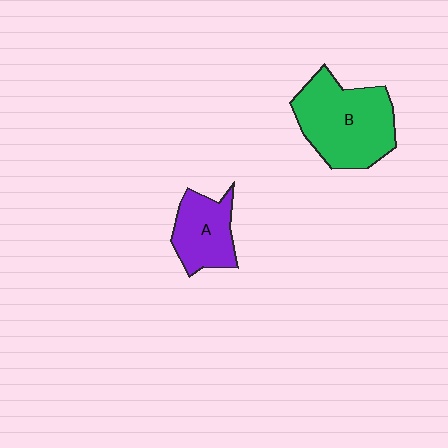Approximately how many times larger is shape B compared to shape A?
Approximately 1.7 times.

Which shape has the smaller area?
Shape A (purple).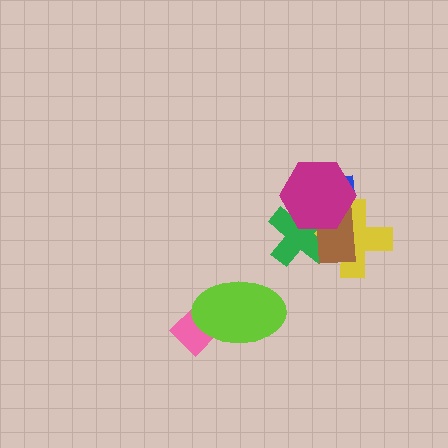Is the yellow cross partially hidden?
Yes, it is partially covered by another shape.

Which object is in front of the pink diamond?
The lime ellipse is in front of the pink diamond.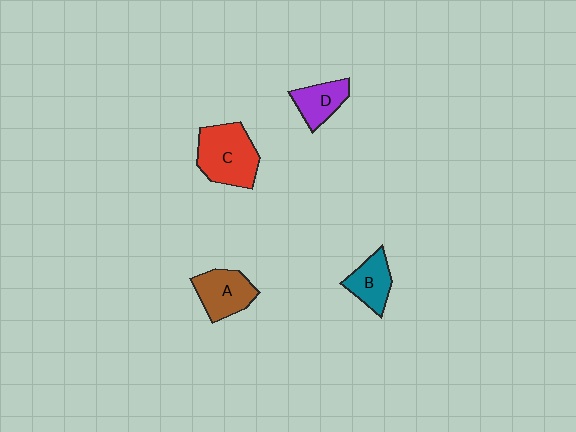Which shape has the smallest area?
Shape D (purple).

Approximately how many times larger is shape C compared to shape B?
Approximately 1.7 times.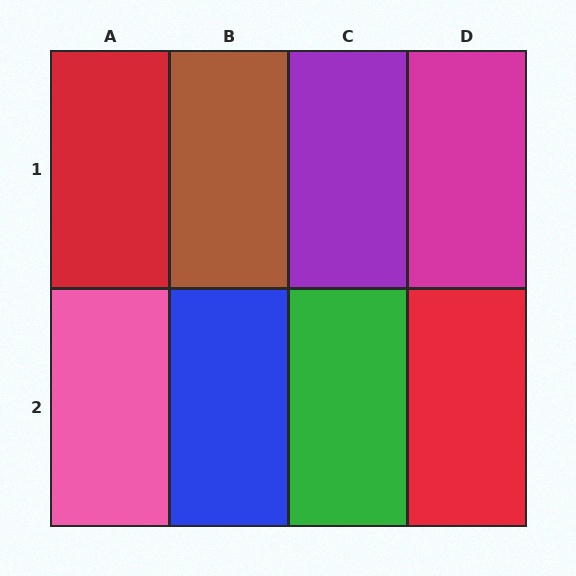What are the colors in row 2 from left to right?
Pink, blue, green, red.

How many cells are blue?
1 cell is blue.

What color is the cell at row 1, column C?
Purple.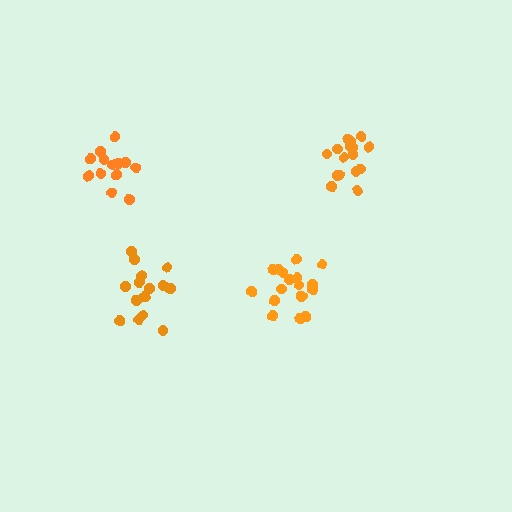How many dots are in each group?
Group 1: 13 dots, Group 2: 16 dots, Group 3: 18 dots, Group 4: 16 dots (63 total).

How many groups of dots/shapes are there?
There are 4 groups.